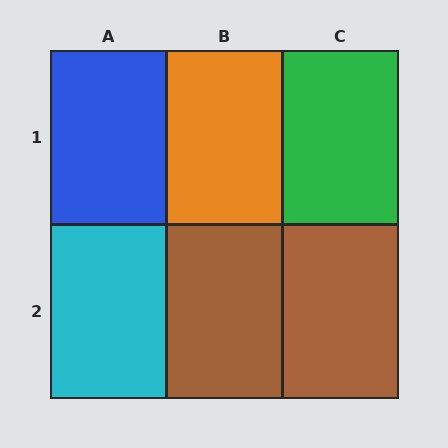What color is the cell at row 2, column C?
Brown.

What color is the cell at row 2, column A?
Cyan.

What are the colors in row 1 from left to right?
Blue, orange, green.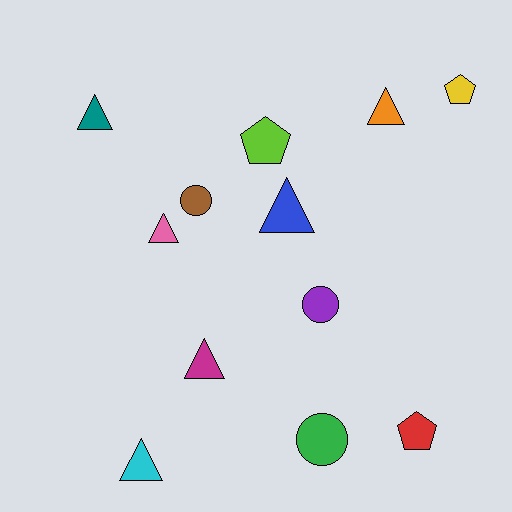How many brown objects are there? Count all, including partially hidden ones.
There is 1 brown object.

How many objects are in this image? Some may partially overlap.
There are 12 objects.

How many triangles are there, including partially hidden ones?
There are 6 triangles.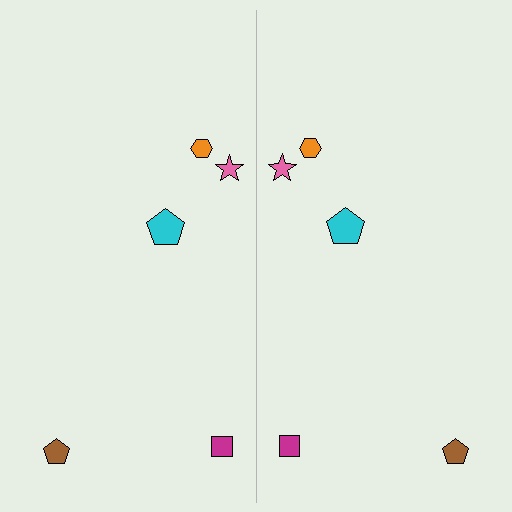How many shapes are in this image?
There are 10 shapes in this image.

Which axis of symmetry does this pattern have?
The pattern has a vertical axis of symmetry running through the center of the image.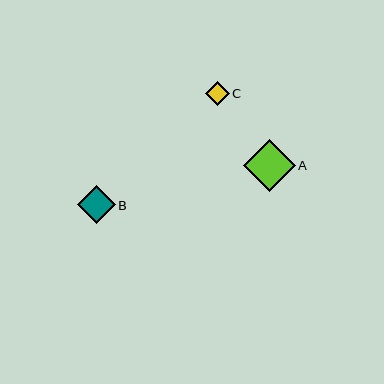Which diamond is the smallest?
Diamond C is the smallest with a size of approximately 24 pixels.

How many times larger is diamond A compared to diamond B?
Diamond A is approximately 1.3 times the size of diamond B.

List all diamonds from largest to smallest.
From largest to smallest: A, B, C.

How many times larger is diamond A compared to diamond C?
Diamond A is approximately 2.2 times the size of diamond C.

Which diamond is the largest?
Diamond A is the largest with a size of approximately 51 pixels.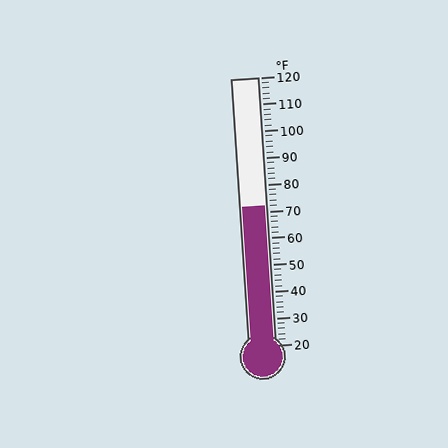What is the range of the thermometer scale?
The thermometer scale ranges from 20°F to 120°F.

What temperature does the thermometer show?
The thermometer shows approximately 72°F.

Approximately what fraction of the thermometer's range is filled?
The thermometer is filled to approximately 50% of its range.